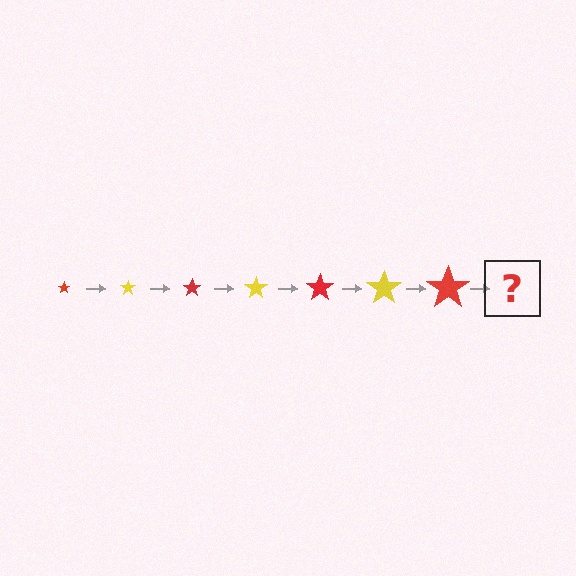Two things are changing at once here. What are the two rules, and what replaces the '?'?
The two rules are that the star grows larger each step and the color cycles through red and yellow. The '?' should be a yellow star, larger than the previous one.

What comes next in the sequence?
The next element should be a yellow star, larger than the previous one.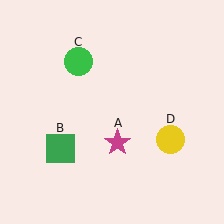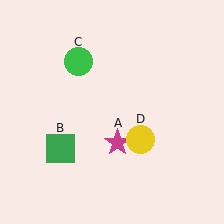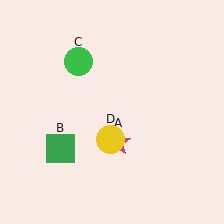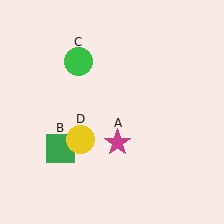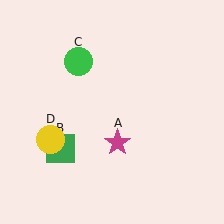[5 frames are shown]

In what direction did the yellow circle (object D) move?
The yellow circle (object D) moved left.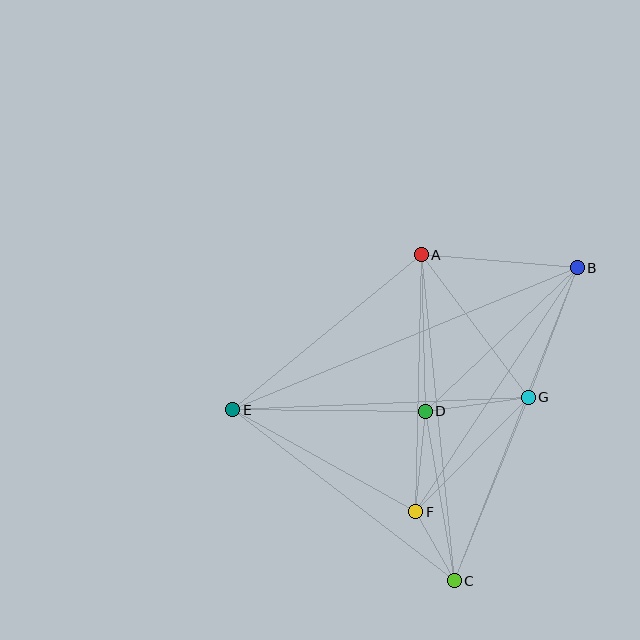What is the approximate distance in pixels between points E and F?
The distance between E and F is approximately 209 pixels.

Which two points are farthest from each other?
Points B and E are farthest from each other.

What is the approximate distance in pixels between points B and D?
The distance between B and D is approximately 209 pixels.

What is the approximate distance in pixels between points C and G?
The distance between C and G is approximately 198 pixels.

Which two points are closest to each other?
Points C and F are closest to each other.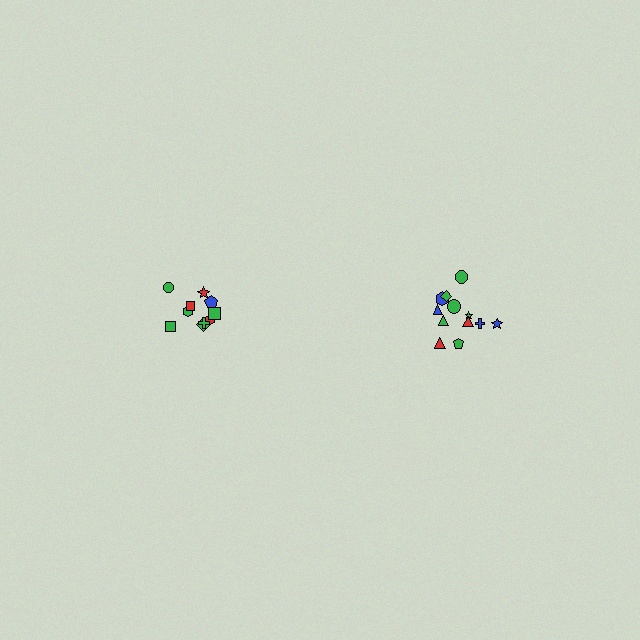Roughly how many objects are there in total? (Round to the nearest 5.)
Roughly 20 objects in total.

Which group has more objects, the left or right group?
The right group.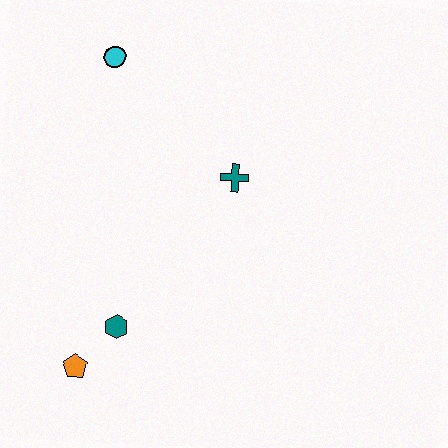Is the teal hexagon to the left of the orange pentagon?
No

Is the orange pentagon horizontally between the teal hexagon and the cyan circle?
No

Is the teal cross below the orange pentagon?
No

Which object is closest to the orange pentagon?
The teal hexagon is closest to the orange pentagon.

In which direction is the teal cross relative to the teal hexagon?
The teal cross is above the teal hexagon.